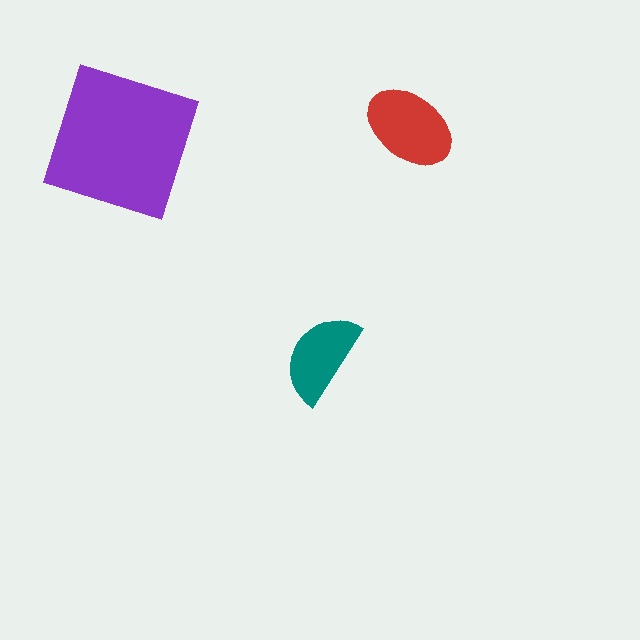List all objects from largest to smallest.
The purple square, the red ellipse, the teal semicircle.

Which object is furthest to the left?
The purple square is leftmost.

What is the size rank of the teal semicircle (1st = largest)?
3rd.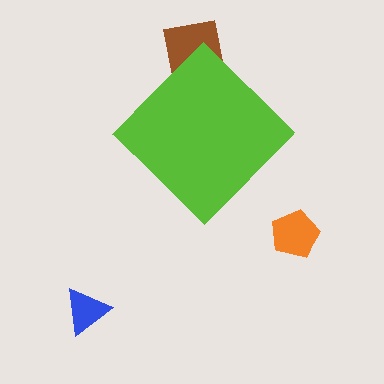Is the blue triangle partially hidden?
No, the blue triangle is fully visible.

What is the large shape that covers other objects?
A lime diamond.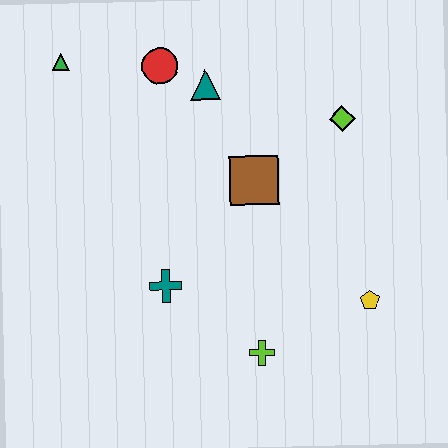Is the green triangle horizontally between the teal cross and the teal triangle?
No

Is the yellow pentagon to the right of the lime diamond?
Yes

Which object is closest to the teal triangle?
The red circle is closest to the teal triangle.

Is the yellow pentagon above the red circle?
No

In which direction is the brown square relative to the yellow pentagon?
The brown square is above the yellow pentagon.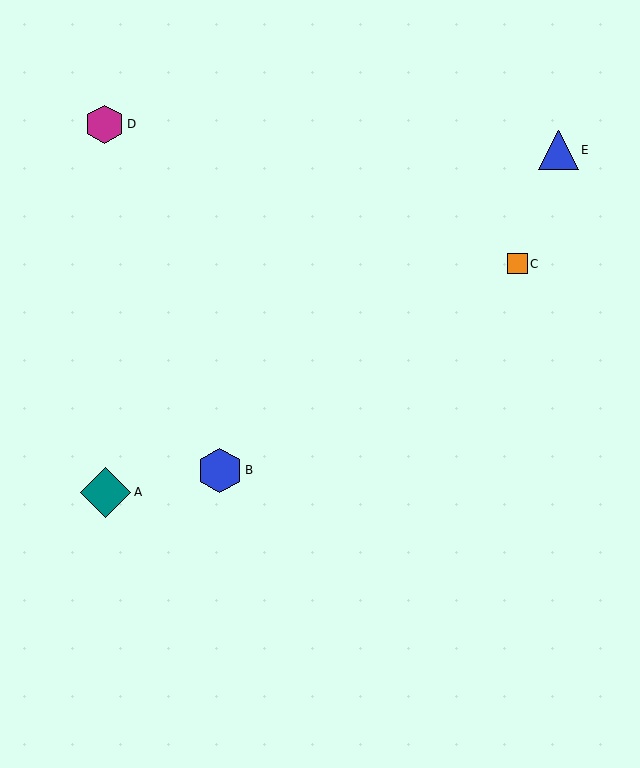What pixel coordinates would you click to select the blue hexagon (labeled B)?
Click at (220, 470) to select the blue hexagon B.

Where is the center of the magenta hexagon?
The center of the magenta hexagon is at (105, 124).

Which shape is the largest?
The teal diamond (labeled A) is the largest.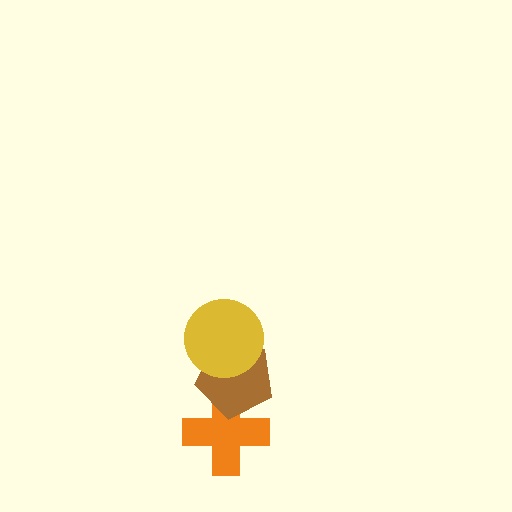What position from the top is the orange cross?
The orange cross is 3rd from the top.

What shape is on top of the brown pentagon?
The yellow circle is on top of the brown pentagon.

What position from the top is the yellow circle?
The yellow circle is 1st from the top.